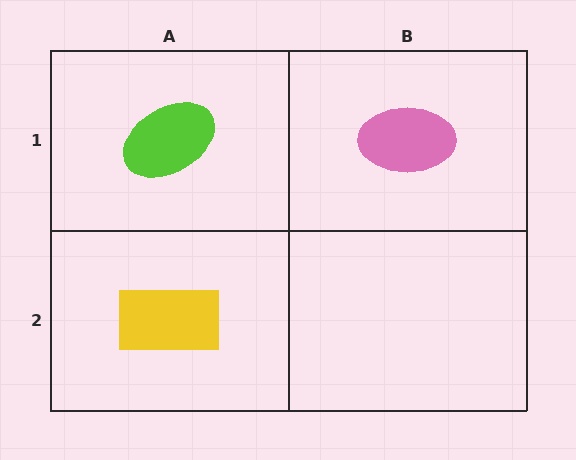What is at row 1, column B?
A pink ellipse.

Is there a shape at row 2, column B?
No, that cell is empty.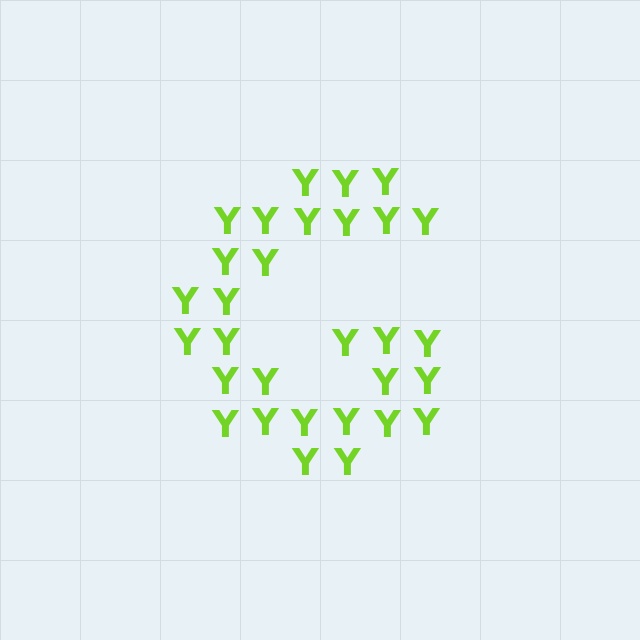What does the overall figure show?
The overall figure shows the letter G.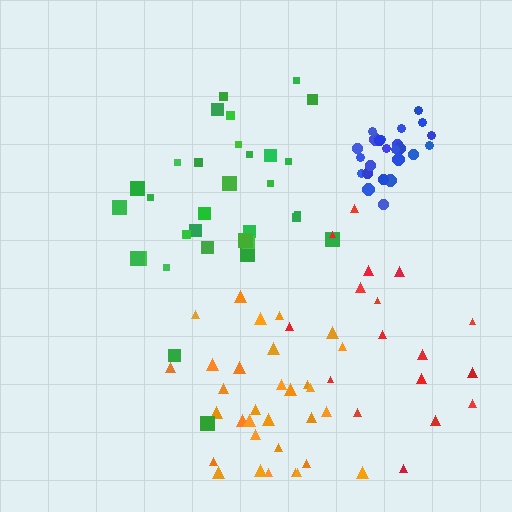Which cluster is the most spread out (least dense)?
Red.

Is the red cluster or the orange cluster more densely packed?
Orange.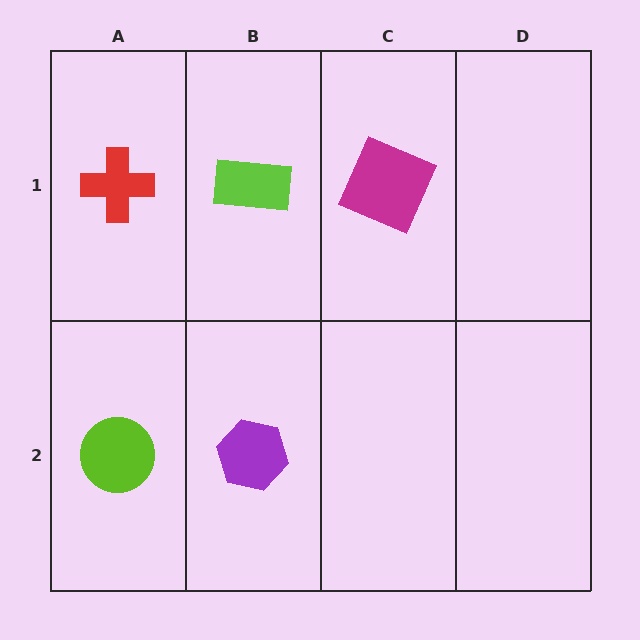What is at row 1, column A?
A red cross.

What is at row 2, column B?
A purple hexagon.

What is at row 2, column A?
A lime circle.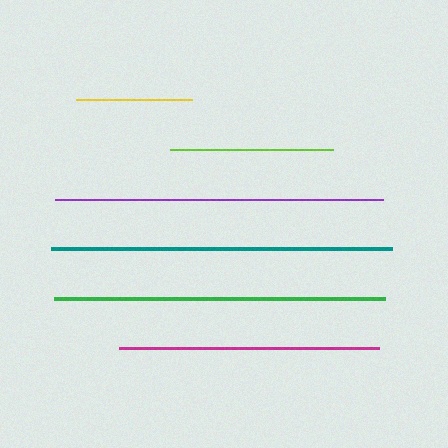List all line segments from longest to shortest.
From longest to shortest: teal, green, purple, magenta, lime, yellow.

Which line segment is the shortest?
The yellow line is the shortest at approximately 115 pixels.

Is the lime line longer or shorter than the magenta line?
The magenta line is longer than the lime line.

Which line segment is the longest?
The teal line is the longest at approximately 341 pixels.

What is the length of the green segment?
The green segment is approximately 331 pixels long.